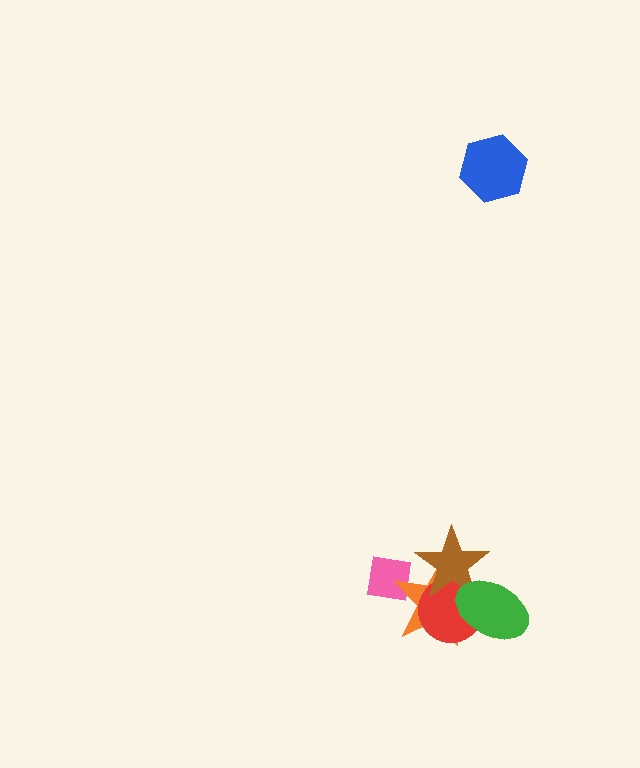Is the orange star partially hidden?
Yes, it is partially covered by another shape.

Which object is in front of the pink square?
The orange star is in front of the pink square.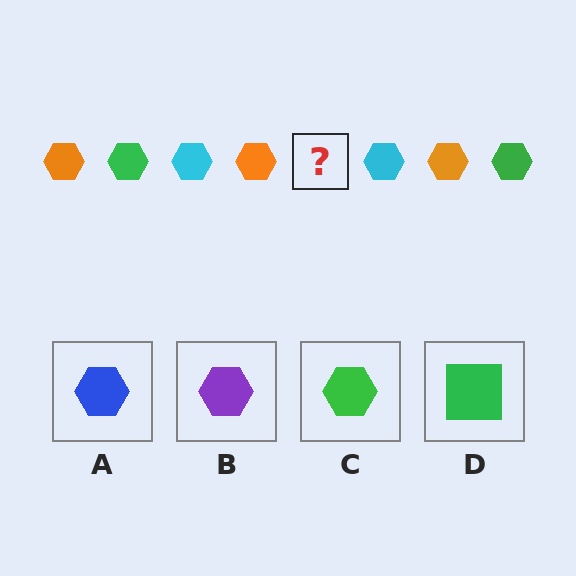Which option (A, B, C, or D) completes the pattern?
C.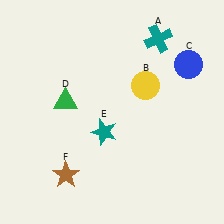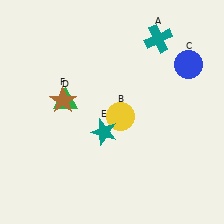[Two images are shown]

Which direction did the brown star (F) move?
The brown star (F) moved up.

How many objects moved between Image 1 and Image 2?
2 objects moved between the two images.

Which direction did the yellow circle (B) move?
The yellow circle (B) moved down.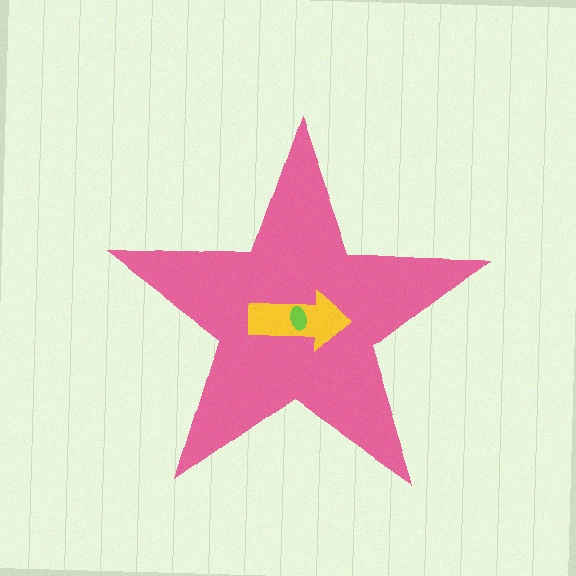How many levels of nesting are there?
3.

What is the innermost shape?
The lime ellipse.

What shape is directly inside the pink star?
The yellow arrow.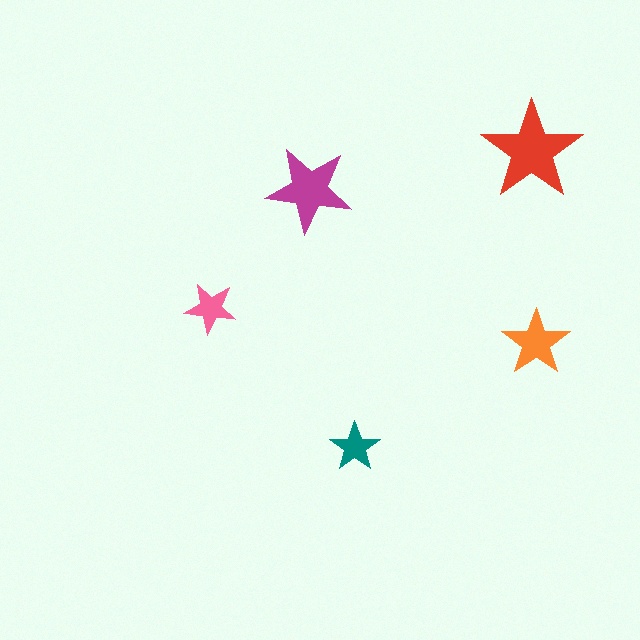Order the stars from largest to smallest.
the red one, the magenta one, the orange one, the pink one, the teal one.